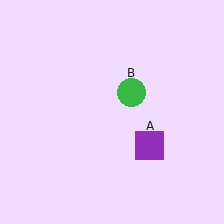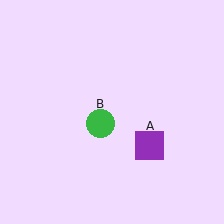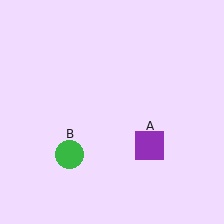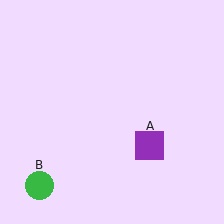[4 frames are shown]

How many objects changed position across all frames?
1 object changed position: green circle (object B).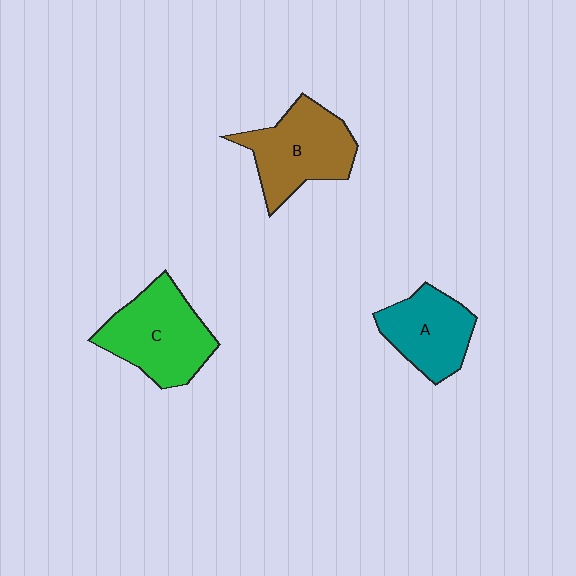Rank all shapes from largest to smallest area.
From largest to smallest: C (green), B (brown), A (teal).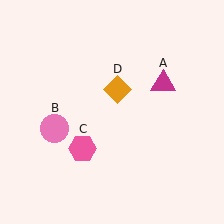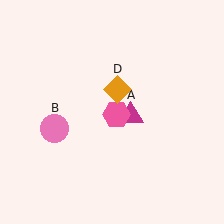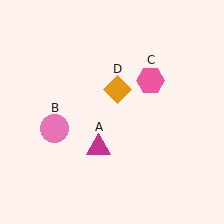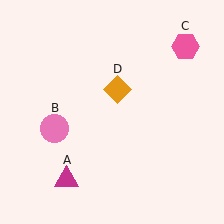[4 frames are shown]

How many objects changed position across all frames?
2 objects changed position: magenta triangle (object A), pink hexagon (object C).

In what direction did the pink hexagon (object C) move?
The pink hexagon (object C) moved up and to the right.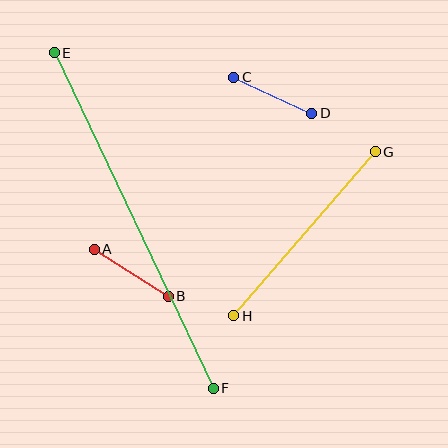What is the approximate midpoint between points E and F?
The midpoint is at approximately (134, 220) pixels.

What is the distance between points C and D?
The distance is approximately 86 pixels.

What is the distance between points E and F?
The distance is approximately 371 pixels.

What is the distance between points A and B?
The distance is approximately 88 pixels.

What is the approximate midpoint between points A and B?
The midpoint is at approximately (131, 273) pixels.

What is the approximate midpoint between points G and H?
The midpoint is at approximately (304, 234) pixels.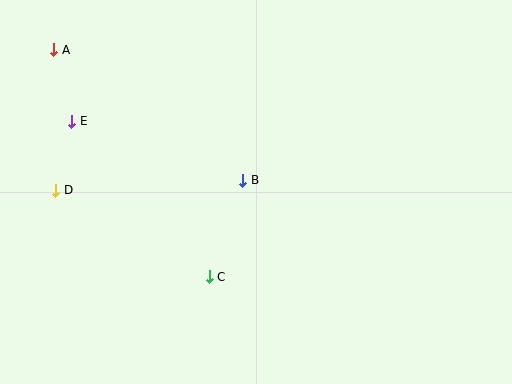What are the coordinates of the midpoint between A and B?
The midpoint between A and B is at (148, 115).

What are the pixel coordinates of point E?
Point E is at (72, 121).